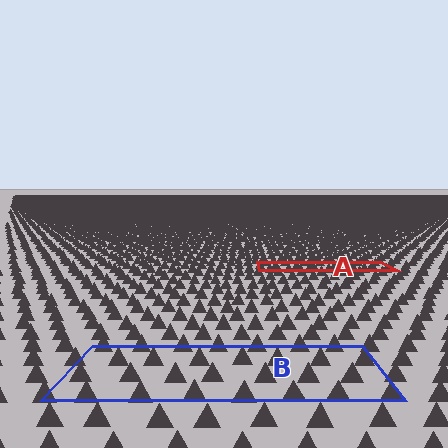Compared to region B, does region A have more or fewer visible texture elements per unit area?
Region A has more texture elements per unit area — they are packed more densely because it is farther away.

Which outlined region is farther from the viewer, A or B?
Region A is farther from the viewer — the texture elements inside it appear smaller and more densely packed.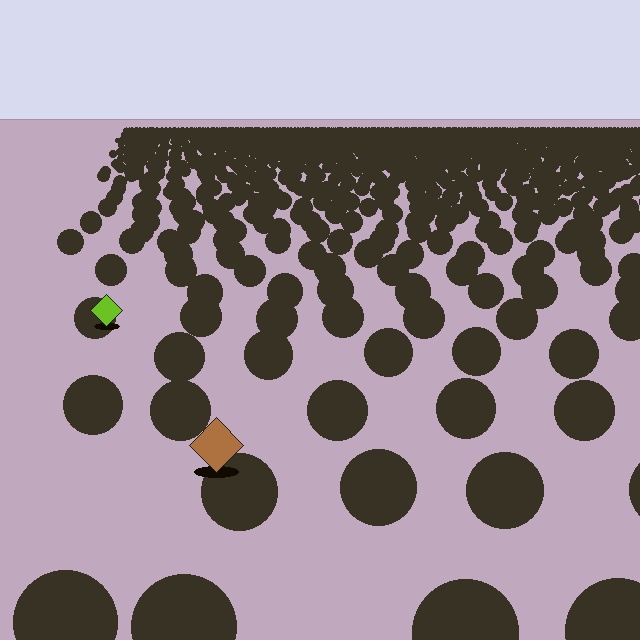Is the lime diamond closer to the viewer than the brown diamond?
No. The brown diamond is closer — you can tell from the texture gradient: the ground texture is coarser near it.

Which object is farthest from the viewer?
The lime diamond is farthest from the viewer. It appears smaller and the ground texture around it is denser.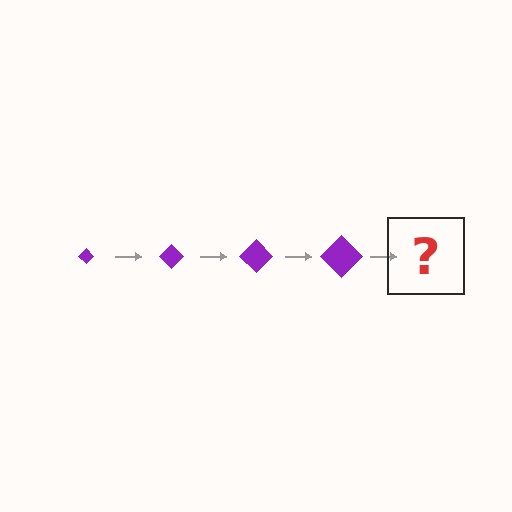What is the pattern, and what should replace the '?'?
The pattern is that the diamond gets progressively larger each step. The '?' should be a purple diamond, larger than the previous one.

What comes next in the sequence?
The next element should be a purple diamond, larger than the previous one.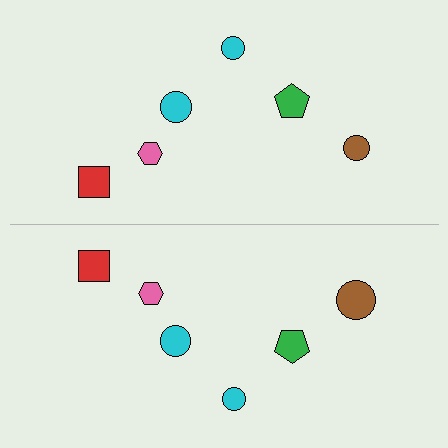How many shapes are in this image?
There are 12 shapes in this image.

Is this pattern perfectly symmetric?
No, the pattern is not perfectly symmetric. The brown circle on the bottom side has a different size than its mirror counterpart.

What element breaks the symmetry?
The brown circle on the bottom side has a different size than its mirror counterpart.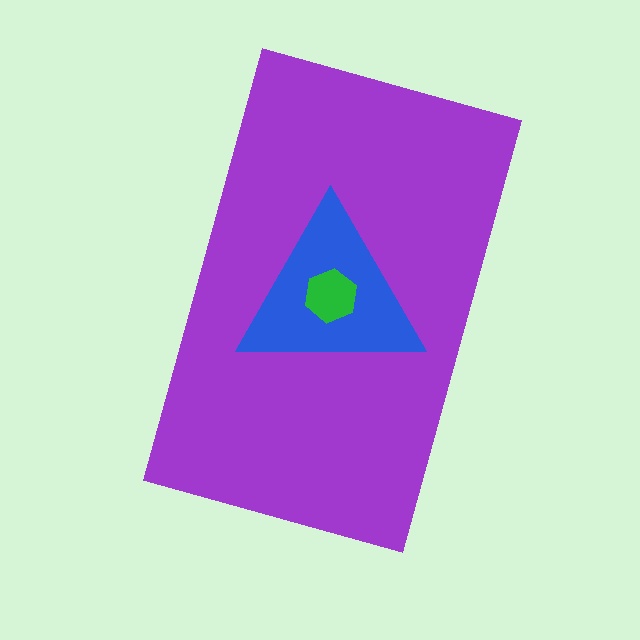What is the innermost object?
The green hexagon.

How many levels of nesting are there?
3.